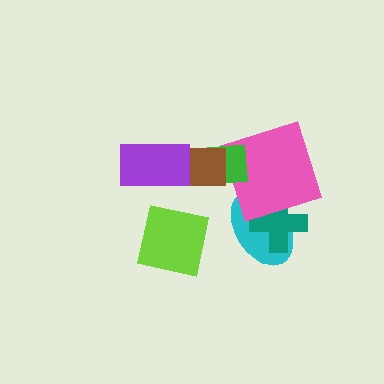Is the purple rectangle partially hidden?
No, no other shape covers it.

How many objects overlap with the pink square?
3 objects overlap with the pink square.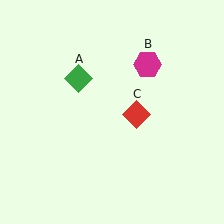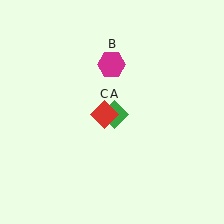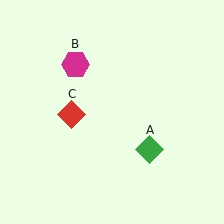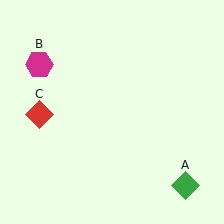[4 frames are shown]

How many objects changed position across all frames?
3 objects changed position: green diamond (object A), magenta hexagon (object B), red diamond (object C).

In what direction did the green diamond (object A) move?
The green diamond (object A) moved down and to the right.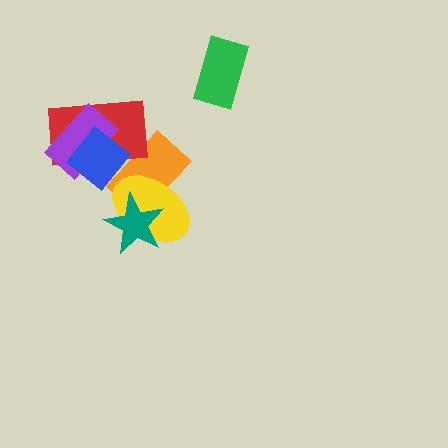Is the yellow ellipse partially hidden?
Yes, it is partially covered by another shape.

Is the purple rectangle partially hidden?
Yes, it is partially covered by another shape.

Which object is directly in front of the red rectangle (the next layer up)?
The purple rectangle is directly in front of the red rectangle.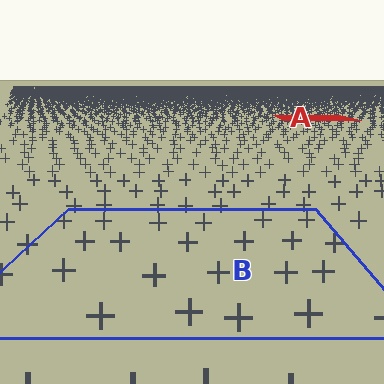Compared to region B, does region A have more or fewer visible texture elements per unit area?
Region A has more texture elements per unit area — they are packed more densely because it is farther away.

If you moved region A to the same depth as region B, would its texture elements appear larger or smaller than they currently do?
They would appear larger. At a closer depth, the same texture elements are projected at a bigger on-screen size.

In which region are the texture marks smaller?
The texture marks are smaller in region A, because it is farther away.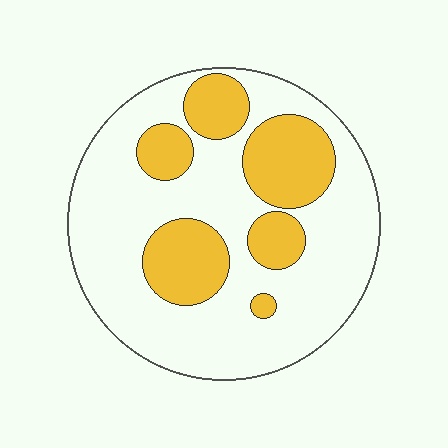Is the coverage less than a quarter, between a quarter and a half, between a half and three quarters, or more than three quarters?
Between a quarter and a half.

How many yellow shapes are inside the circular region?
6.